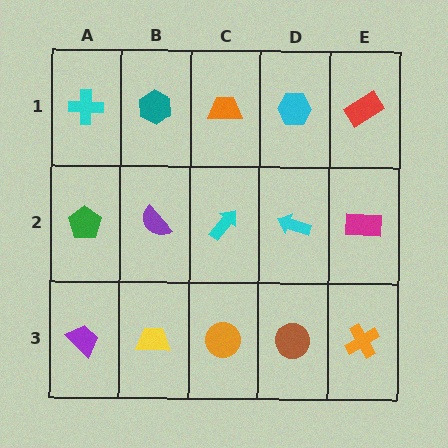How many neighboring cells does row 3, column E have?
2.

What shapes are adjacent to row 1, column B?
A purple semicircle (row 2, column B), a cyan cross (row 1, column A), an orange trapezoid (row 1, column C).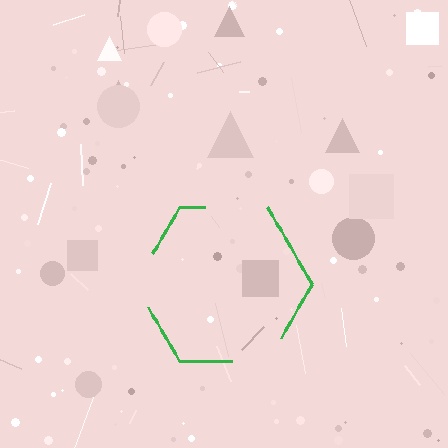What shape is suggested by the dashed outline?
The dashed outline suggests a hexagon.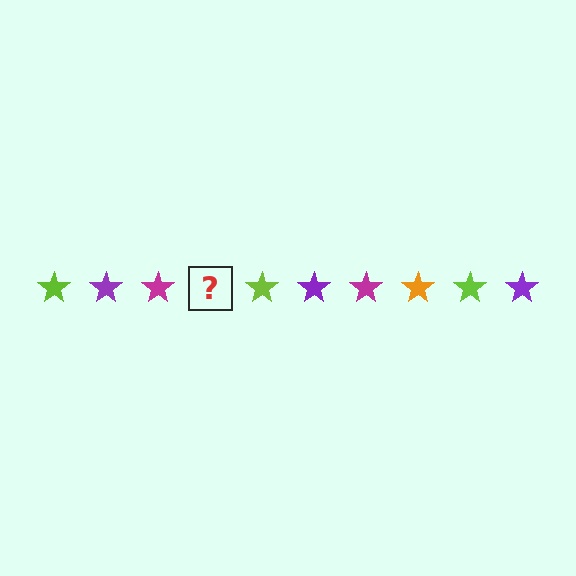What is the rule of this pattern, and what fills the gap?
The rule is that the pattern cycles through lime, purple, magenta, orange stars. The gap should be filled with an orange star.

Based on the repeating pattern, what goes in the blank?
The blank should be an orange star.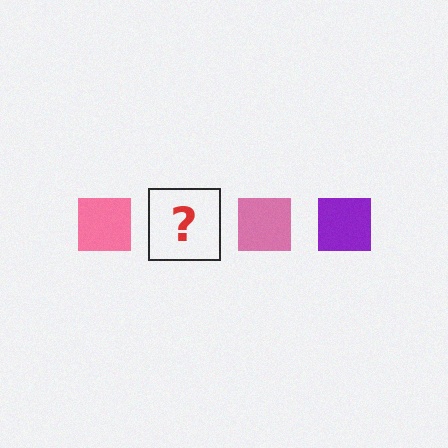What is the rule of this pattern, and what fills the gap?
The rule is that the pattern cycles through pink, purple squares. The gap should be filled with a purple square.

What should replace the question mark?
The question mark should be replaced with a purple square.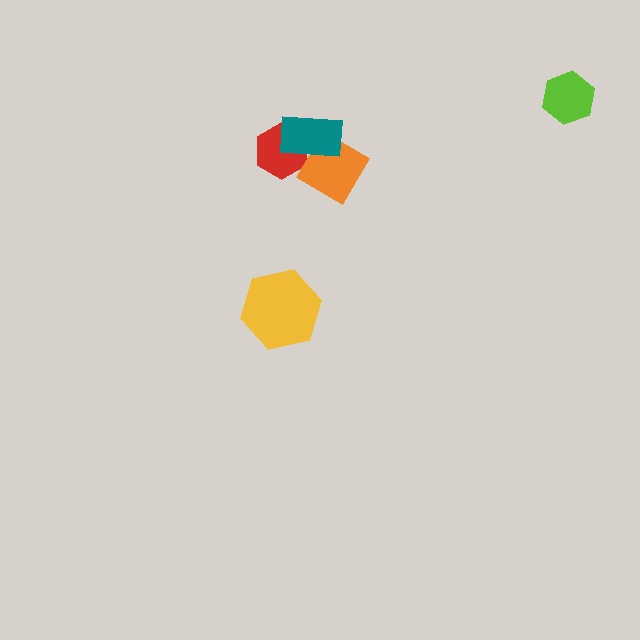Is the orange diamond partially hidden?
Yes, it is partially covered by another shape.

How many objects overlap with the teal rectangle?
2 objects overlap with the teal rectangle.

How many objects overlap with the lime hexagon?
0 objects overlap with the lime hexagon.